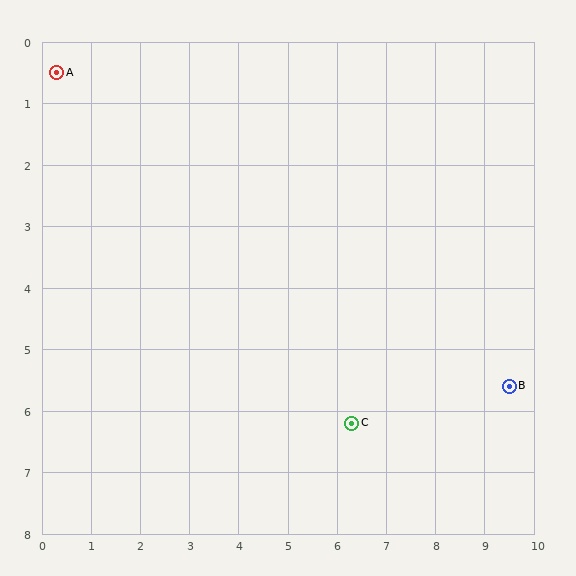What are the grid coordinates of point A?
Point A is at approximately (0.3, 0.5).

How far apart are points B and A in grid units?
Points B and A are about 10.5 grid units apart.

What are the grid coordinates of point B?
Point B is at approximately (9.5, 5.6).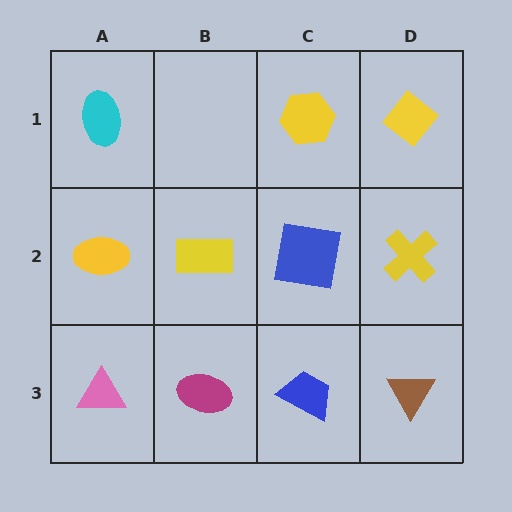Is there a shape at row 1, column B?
No, that cell is empty.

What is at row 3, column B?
A magenta ellipse.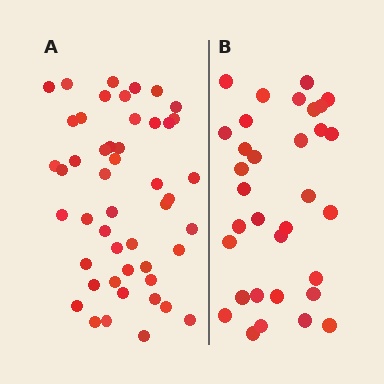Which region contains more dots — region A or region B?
Region A (the left region) has more dots.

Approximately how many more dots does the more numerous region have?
Region A has approximately 15 more dots than region B.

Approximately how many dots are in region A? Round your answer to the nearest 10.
About 50 dots. (The exact count is 48, which rounds to 50.)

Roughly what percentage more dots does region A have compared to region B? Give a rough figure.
About 45% more.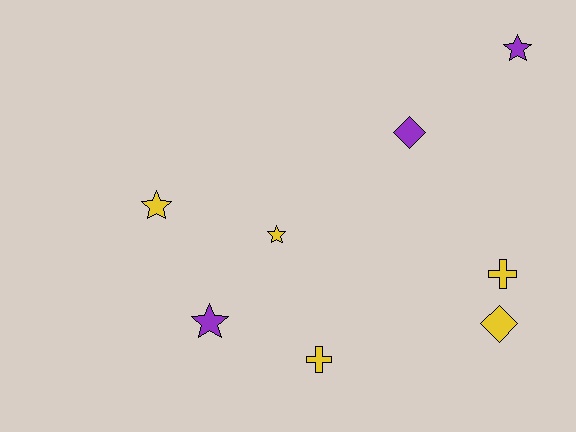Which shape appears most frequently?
Star, with 4 objects.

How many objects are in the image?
There are 8 objects.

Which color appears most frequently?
Yellow, with 5 objects.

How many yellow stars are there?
There are 2 yellow stars.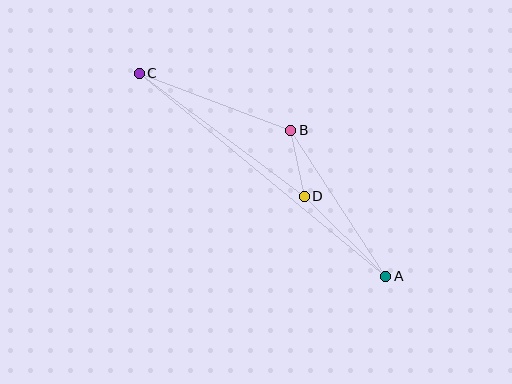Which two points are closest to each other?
Points B and D are closest to each other.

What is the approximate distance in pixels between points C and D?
The distance between C and D is approximately 206 pixels.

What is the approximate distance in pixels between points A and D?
The distance between A and D is approximately 114 pixels.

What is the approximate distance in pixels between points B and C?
The distance between B and C is approximately 162 pixels.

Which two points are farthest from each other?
Points A and C are farthest from each other.